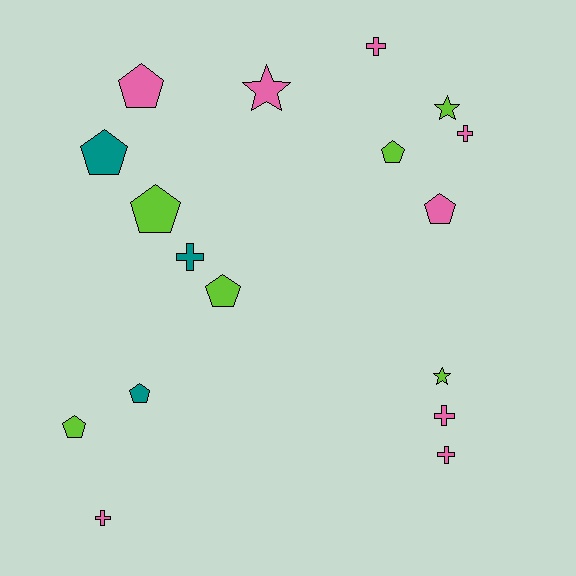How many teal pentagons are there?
There are 2 teal pentagons.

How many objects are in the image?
There are 17 objects.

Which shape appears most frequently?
Pentagon, with 8 objects.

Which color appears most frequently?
Pink, with 8 objects.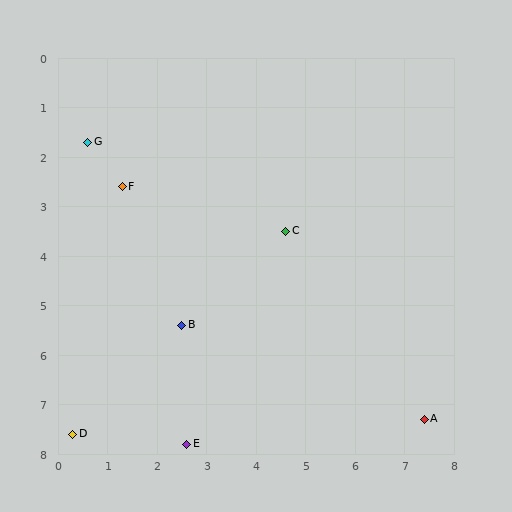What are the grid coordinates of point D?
Point D is at approximately (0.3, 7.6).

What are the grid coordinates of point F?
Point F is at approximately (1.3, 2.6).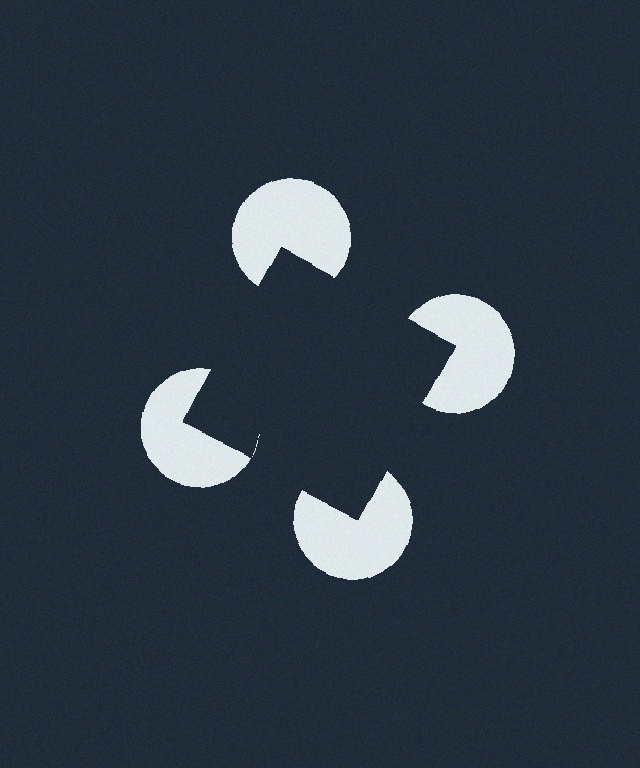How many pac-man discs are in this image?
There are 4 — one at each vertex of the illusory square.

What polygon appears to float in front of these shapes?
An illusory square — its edges are inferred from the aligned wedge cuts in the pac-man discs, not physically drawn.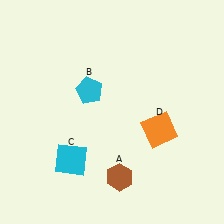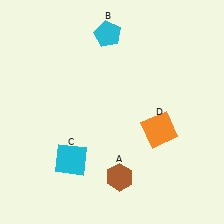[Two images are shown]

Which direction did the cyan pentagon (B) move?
The cyan pentagon (B) moved up.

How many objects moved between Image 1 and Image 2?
1 object moved between the two images.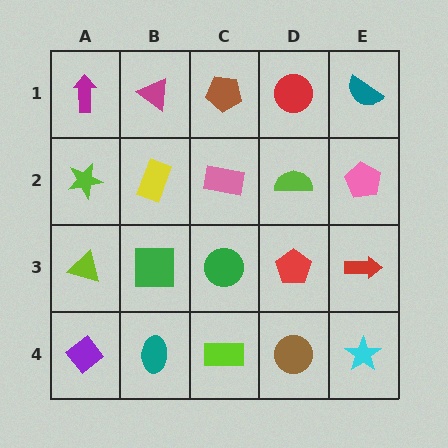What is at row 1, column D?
A red circle.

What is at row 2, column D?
A lime semicircle.